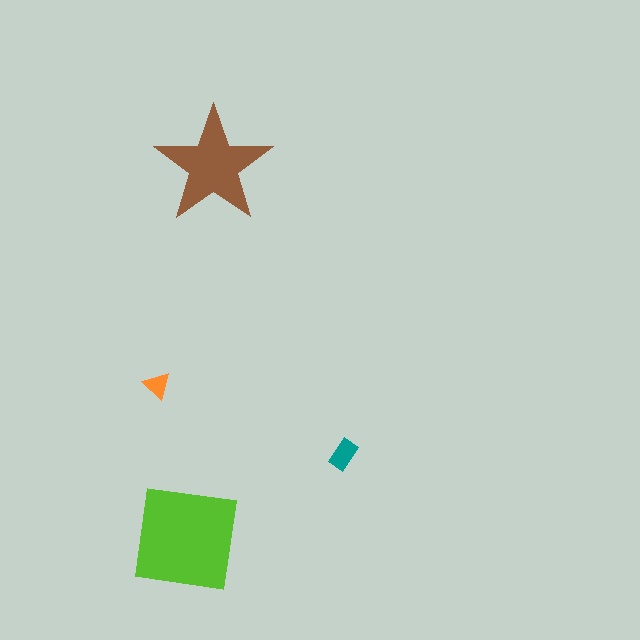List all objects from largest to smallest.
The lime square, the brown star, the teal rectangle, the orange triangle.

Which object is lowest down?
The lime square is bottommost.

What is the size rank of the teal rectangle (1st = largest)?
3rd.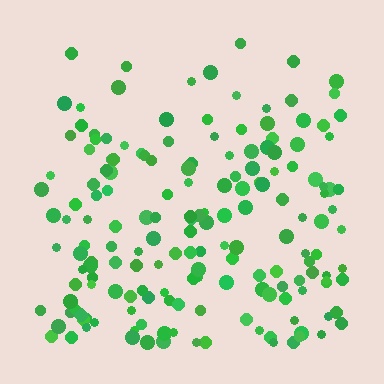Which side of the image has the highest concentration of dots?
The bottom.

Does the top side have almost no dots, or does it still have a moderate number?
Still a moderate number, just noticeably fewer than the bottom.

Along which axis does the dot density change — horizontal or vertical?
Vertical.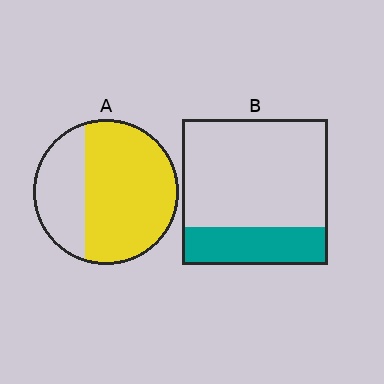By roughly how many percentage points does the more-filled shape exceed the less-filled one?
By roughly 40 percentage points (A over B).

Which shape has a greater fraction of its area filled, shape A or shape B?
Shape A.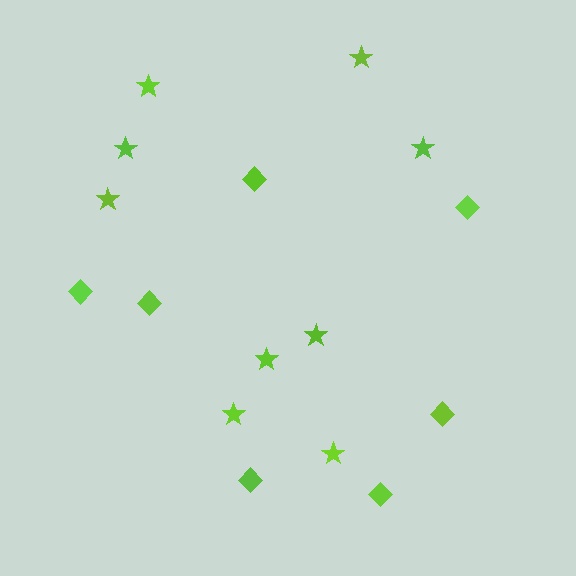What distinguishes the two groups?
There are 2 groups: one group of diamonds (7) and one group of stars (9).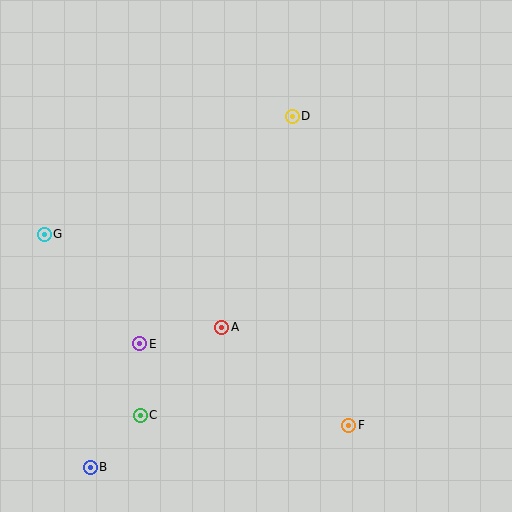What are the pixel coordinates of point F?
Point F is at (349, 425).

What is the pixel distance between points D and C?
The distance between D and C is 336 pixels.